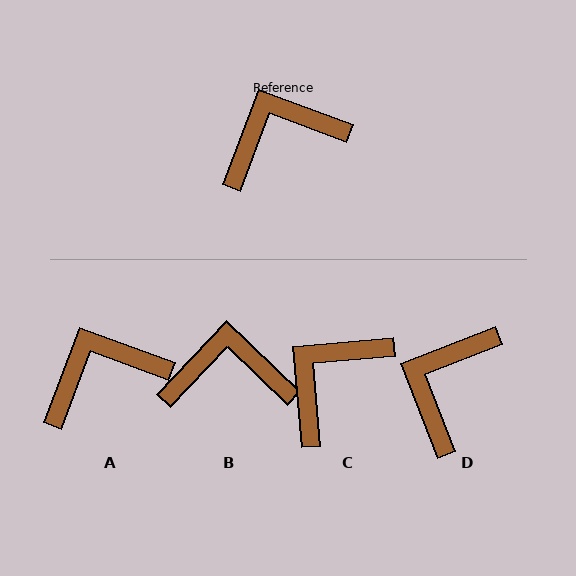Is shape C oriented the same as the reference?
No, it is off by about 25 degrees.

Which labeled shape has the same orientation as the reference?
A.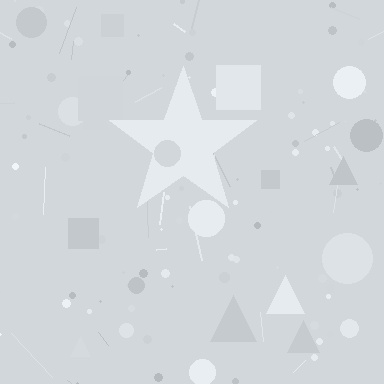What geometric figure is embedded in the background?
A star is embedded in the background.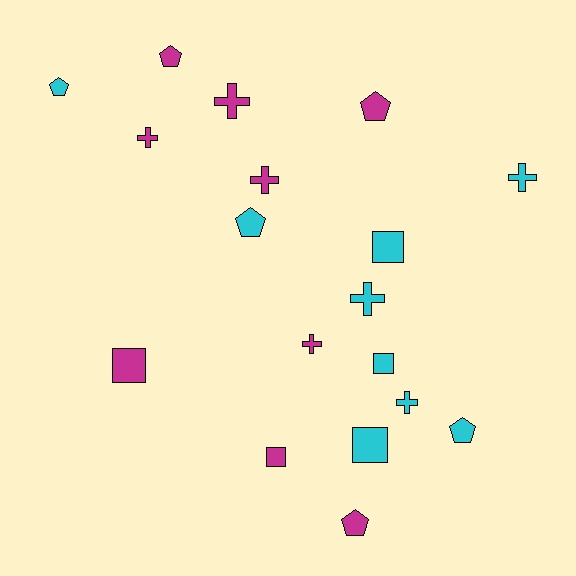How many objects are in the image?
There are 18 objects.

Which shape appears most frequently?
Cross, with 7 objects.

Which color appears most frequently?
Magenta, with 9 objects.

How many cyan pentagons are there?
There are 3 cyan pentagons.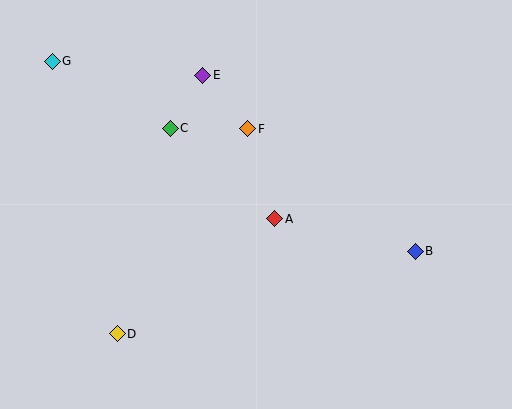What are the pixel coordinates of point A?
Point A is at (275, 219).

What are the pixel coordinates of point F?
Point F is at (248, 129).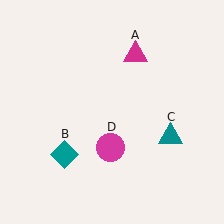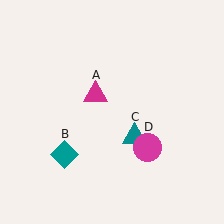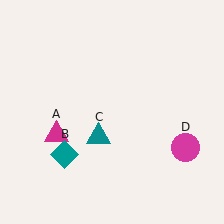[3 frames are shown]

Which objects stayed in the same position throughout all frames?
Teal diamond (object B) remained stationary.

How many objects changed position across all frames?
3 objects changed position: magenta triangle (object A), teal triangle (object C), magenta circle (object D).